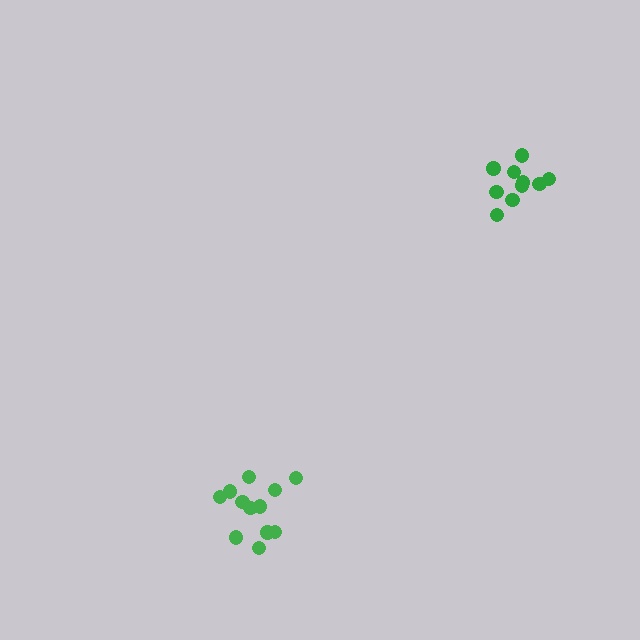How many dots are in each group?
Group 1: 10 dots, Group 2: 12 dots (22 total).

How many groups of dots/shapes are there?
There are 2 groups.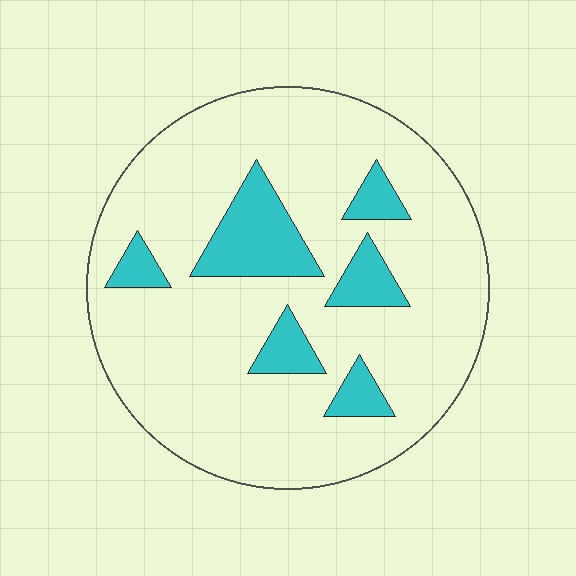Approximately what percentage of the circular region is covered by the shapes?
Approximately 15%.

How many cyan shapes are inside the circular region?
6.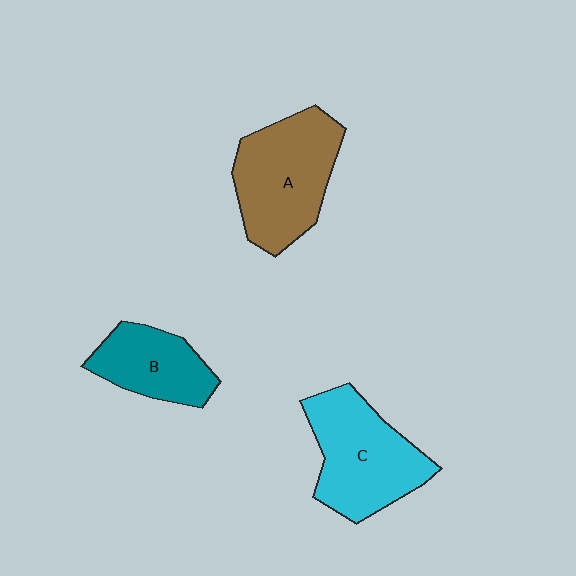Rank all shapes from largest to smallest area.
From largest to smallest: A (brown), C (cyan), B (teal).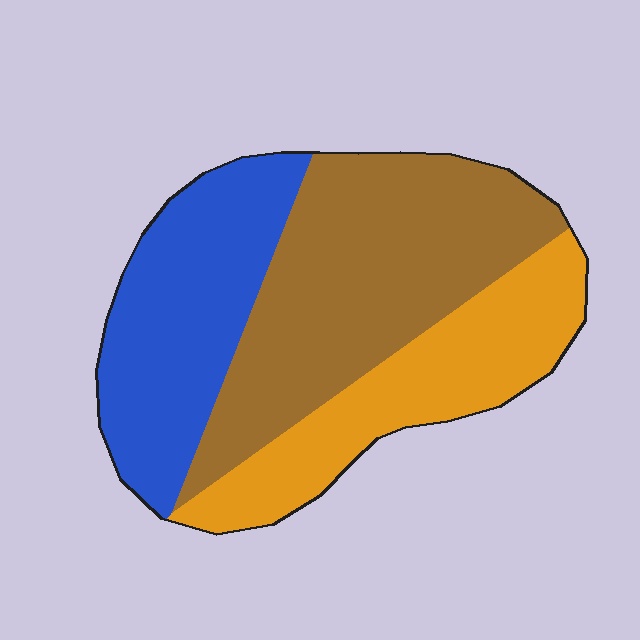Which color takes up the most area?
Brown, at roughly 45%.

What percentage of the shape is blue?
Blue takes up between a sixth and a third of the shape.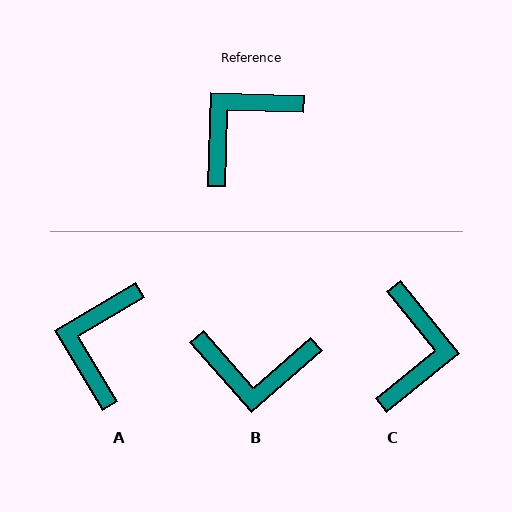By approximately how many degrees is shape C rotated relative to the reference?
Approximately 140 degrees clockwise.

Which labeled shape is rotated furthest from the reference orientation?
C, about 140 degrees away.